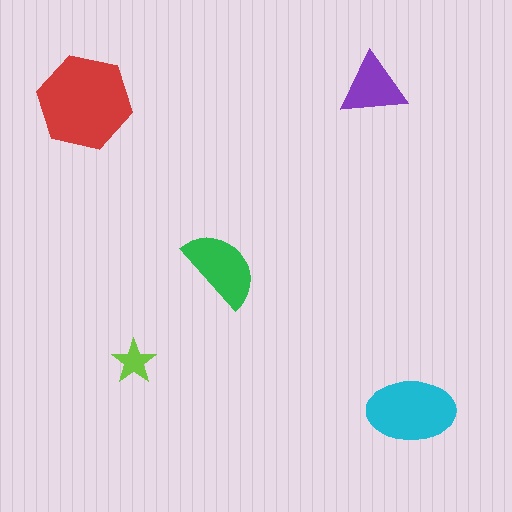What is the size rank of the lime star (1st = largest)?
5th.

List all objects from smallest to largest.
The lime star, the purple triangle, the green semicircle, the cyan ellipse, the red hexagon.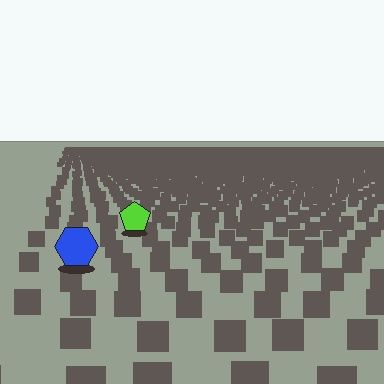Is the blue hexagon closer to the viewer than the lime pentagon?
Yes. The blue hexagon is closer — you can tell from the texture gradient: the ground texture is coarser near it.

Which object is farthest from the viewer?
The lime pentagon is farthest from the viewer. It appears smaller and the ground texture around it is denser.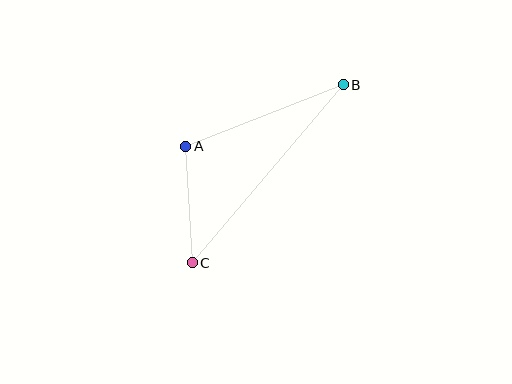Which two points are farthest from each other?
Points B and C are farthest from each other.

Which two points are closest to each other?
Points A and C are closest to each other.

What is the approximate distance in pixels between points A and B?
The distance between A and B is approximately 169 pixels.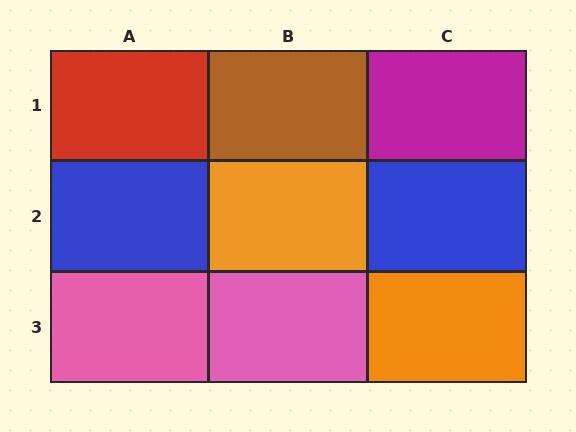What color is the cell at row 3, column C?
Orange.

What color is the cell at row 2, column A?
Blue.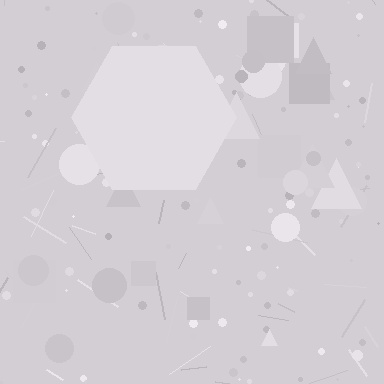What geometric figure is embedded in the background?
A hexagon is embedded in the background.